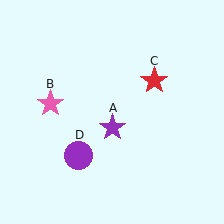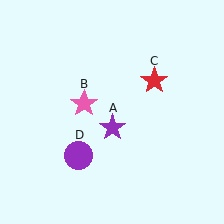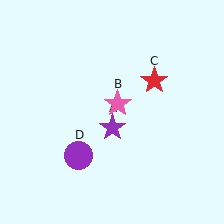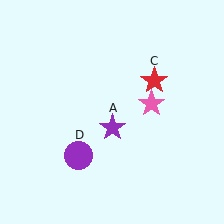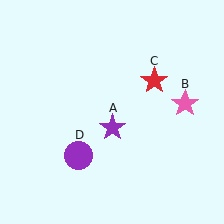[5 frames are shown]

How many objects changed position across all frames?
1 object changed position: pink star (object B).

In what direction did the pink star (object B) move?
The pink star (object B) moved right.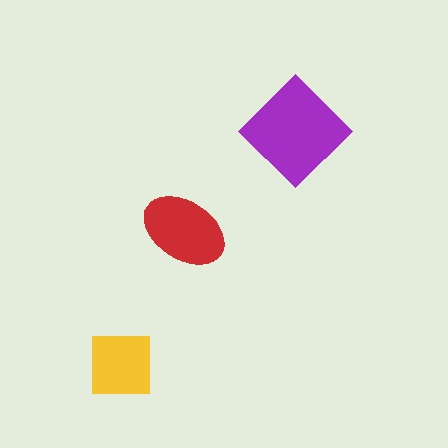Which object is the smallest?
The yellow square.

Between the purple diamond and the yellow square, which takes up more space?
The purple diamond.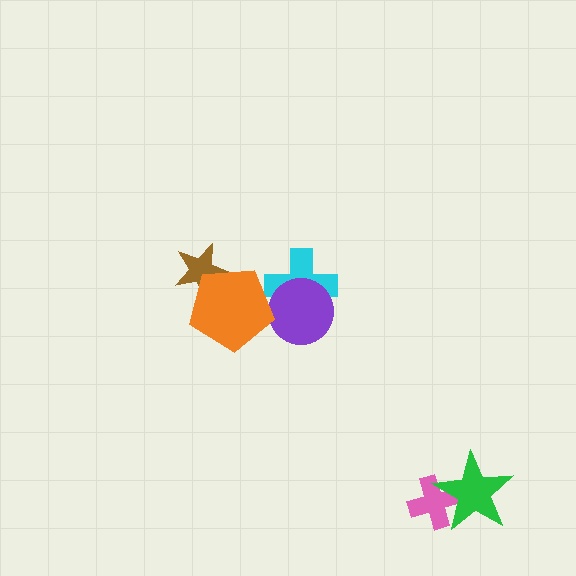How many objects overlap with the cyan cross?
1 object overlaps with the cyan cross.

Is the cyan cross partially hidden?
Yes, it is partially covered by another shape.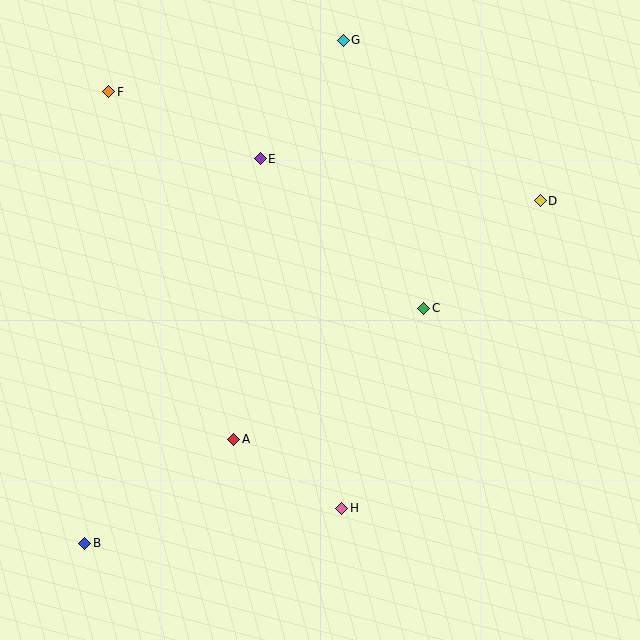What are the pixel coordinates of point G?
Point G is at (343, 40).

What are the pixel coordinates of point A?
Point A is at (234, 439).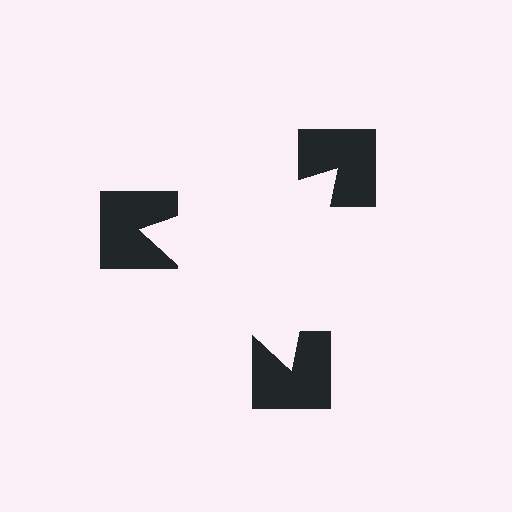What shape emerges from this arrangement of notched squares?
An illusory triangle — its edges are inferred from the aligned wedge cuts in the notched squares, not physically drawn.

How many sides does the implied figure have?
3 sides.